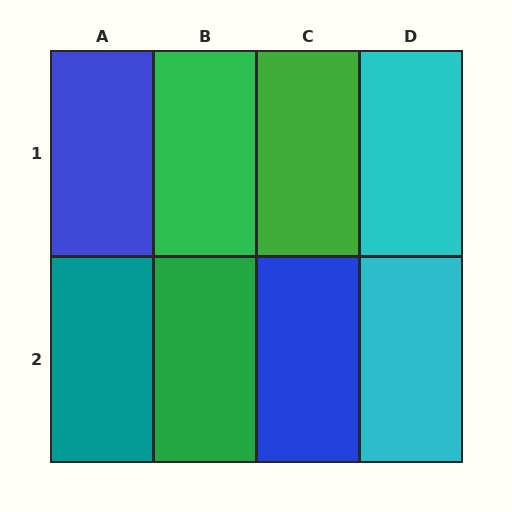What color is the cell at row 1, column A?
Blue.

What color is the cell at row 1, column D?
Cyan.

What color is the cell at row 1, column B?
Green.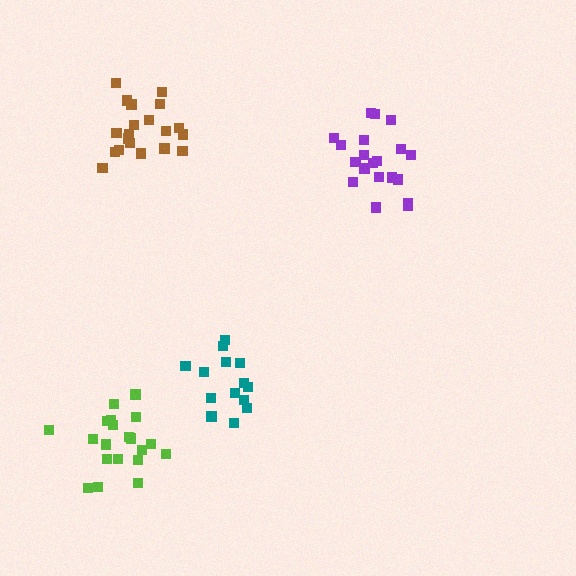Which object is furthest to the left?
The lime cluster is leftmost.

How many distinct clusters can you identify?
There are 4 distinct clusters.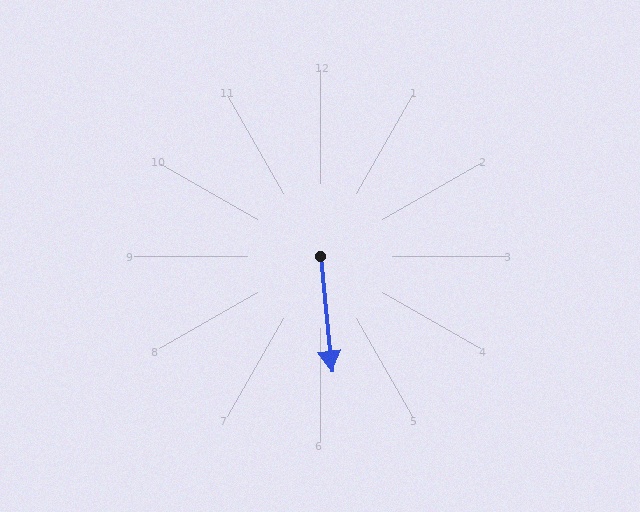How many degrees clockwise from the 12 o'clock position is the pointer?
Approximately 174 degrees.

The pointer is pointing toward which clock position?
Roughly 6 o'clock.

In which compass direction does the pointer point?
South.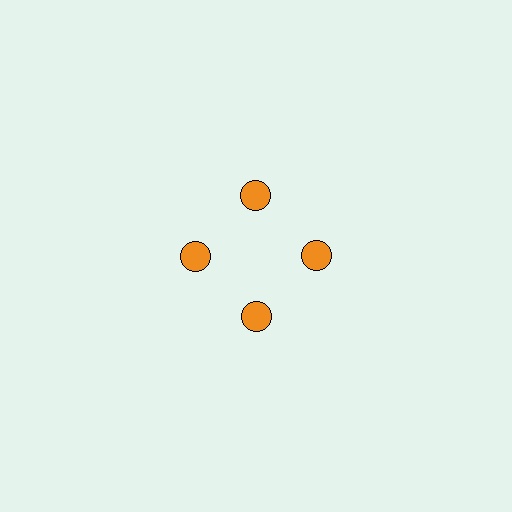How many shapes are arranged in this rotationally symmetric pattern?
There are 4 shapes, arranged in 4 groups of 1.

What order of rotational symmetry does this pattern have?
This pattern has 4-fold rotational symmetry.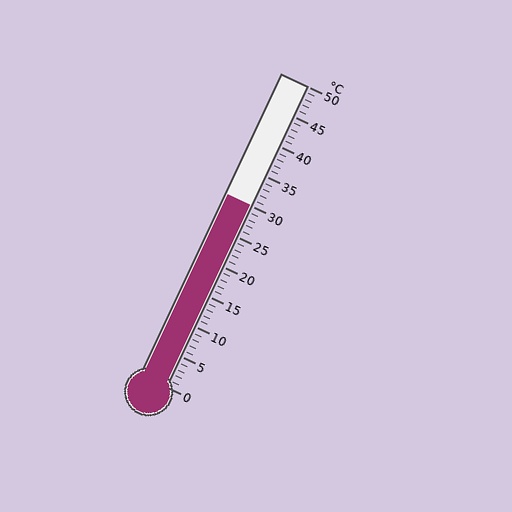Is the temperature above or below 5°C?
The temperature is above 5°C.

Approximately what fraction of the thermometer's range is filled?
The thermometer is filled to approximately 60% of its range.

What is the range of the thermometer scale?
The thermometer scale ranges from 0°C to 50°C.